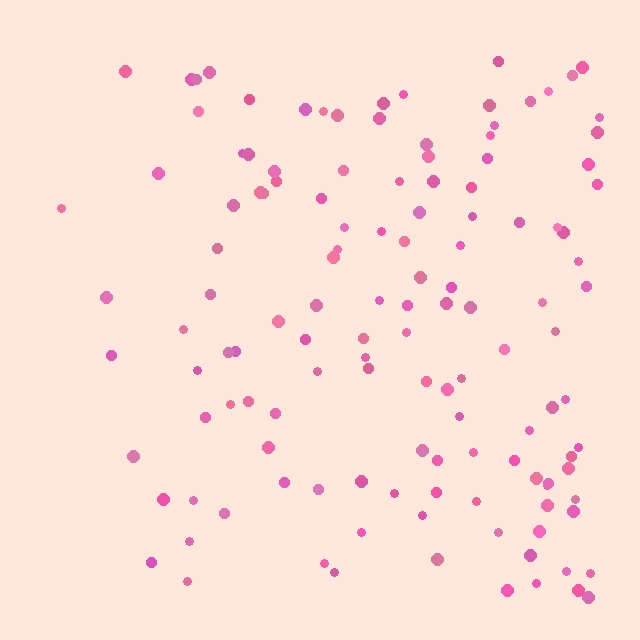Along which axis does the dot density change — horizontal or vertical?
Horizontal.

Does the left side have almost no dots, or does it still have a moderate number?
Still a moderate number, just noticeably fewer than the right.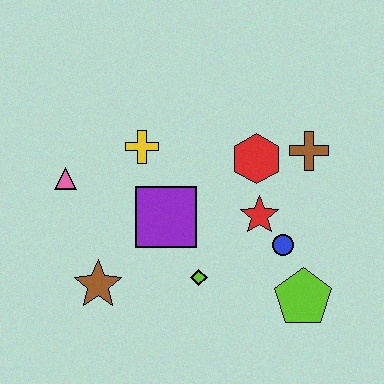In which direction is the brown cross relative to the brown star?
The brown cross is to the right of the brown star.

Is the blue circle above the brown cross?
No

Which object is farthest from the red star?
The pink triangle is farthest from the red star.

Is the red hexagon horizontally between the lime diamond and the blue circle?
Yes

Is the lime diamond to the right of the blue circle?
No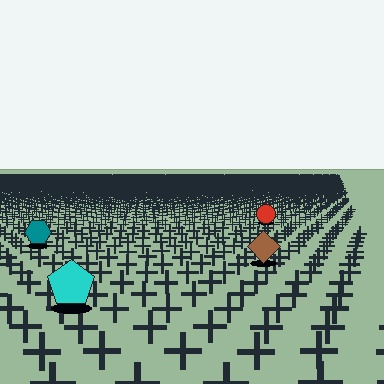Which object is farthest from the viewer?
The red circle is farthest from the viewer. It appears smaller and the ground texture around it is denser.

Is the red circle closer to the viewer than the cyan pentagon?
No. The cyan pentagon is closer — you can tell from the texture gradient: the ground texture is coarser near it.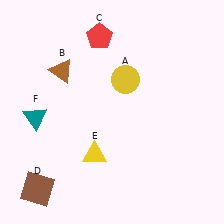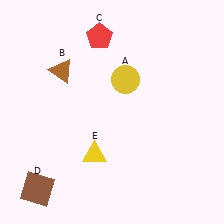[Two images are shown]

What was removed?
The teal triangle (F) was removed in Image 2.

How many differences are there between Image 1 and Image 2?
There is 1 difference between the two images.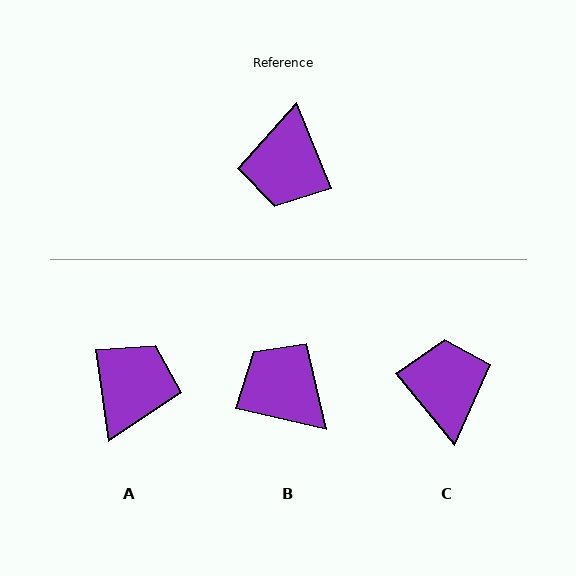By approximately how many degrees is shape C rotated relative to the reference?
Approximately 163 degrees clockwise.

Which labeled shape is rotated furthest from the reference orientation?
A, about 166 degrees away.